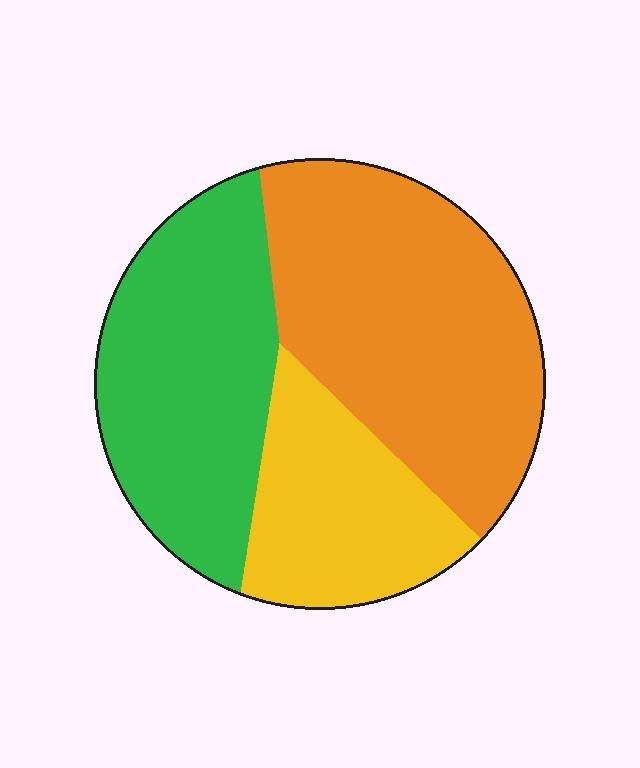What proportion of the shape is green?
Green covers 34% of the shape.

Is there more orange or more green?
Orange.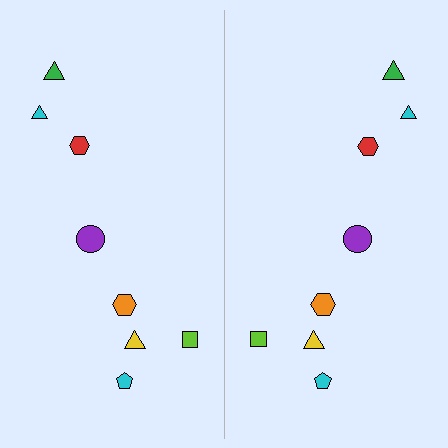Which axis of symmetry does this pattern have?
The pattern has a vertical axis of symmetry running through the center of the image.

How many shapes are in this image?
There are 16 shapes in this image.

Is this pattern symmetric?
Yes, this pattern has bilateral (reflection) symmetry.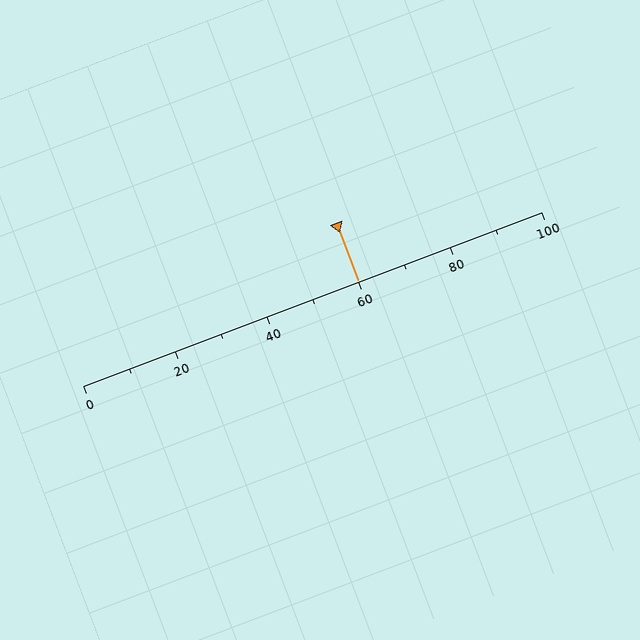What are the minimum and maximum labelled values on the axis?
The axis runs from 0 to 100.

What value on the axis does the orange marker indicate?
The marker indicates approximately 60.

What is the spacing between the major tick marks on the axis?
The major ticks are spaced 20 apart.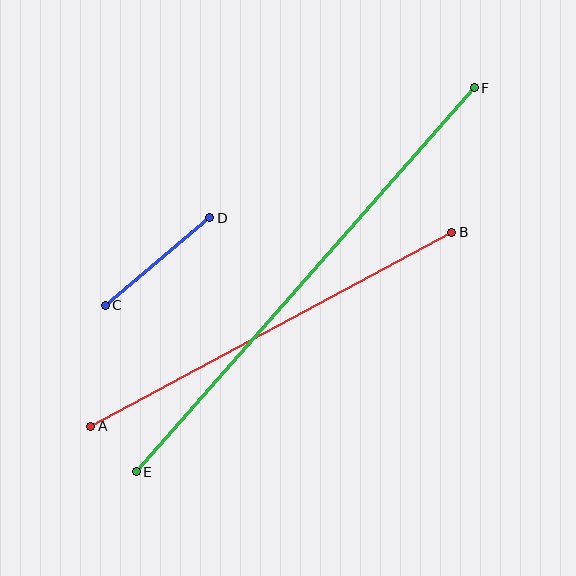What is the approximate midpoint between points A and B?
The midpoint is at approximately (271, 329) pixels.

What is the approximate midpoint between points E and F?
The midpoint is at approximately (305, 280) pixels.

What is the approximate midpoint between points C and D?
The midpoint is at approximately (157, 261) pixels.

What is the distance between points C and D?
The distance is approximately 136 pixels.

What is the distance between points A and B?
The distance is approximately 410 pixels.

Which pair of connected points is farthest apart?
Points E and F are farthest apart.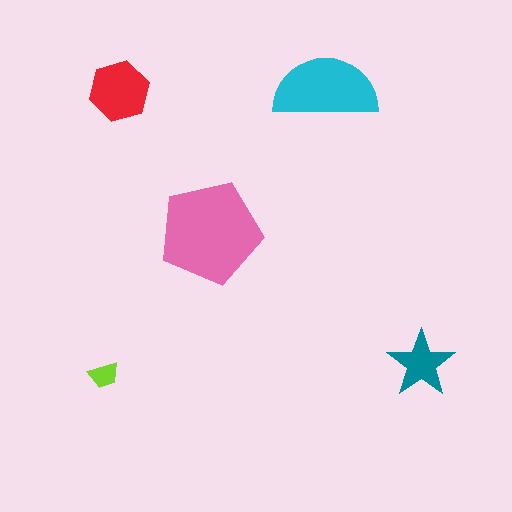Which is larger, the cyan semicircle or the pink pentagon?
The pink pentagon.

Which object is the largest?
The pink pentagon.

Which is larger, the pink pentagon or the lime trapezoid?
The pink pentagon.